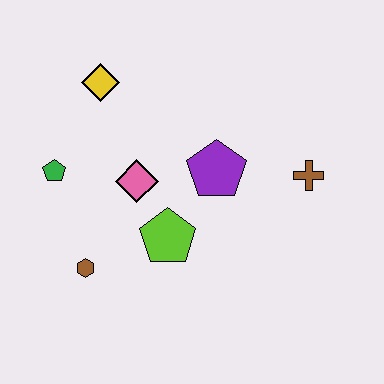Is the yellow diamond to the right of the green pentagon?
Yes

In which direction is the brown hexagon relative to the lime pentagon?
The brown hexagon is to the left of the lime pentagon.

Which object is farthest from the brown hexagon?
The brown cross is farthest from the brown hexagon.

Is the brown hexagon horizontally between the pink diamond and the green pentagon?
Yes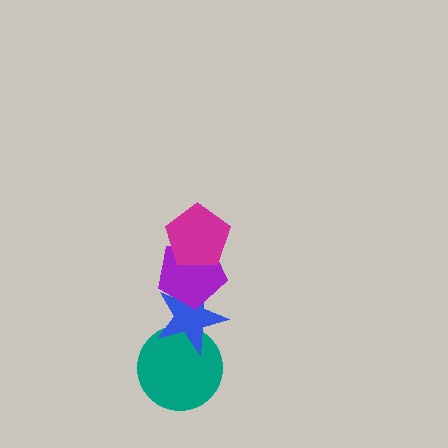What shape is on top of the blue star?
The purple pentagon is on top of the blue star.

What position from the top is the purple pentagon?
The purple pentagon is 2nd from the top.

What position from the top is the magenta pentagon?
The magenta pentagon is 1st from the top.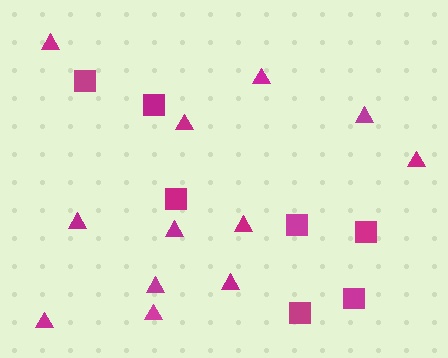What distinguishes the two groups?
There are 2 groups: one group of triangles (12) and one group of squares (7).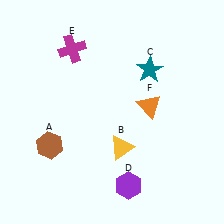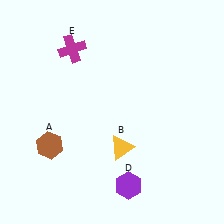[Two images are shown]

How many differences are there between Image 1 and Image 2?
There are 2 differences between the two images.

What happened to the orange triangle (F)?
The orange triangle (F) was removed in Image 2. It was in the top-right area of Image 1.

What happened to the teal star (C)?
The teal star (C) was removed in Image 2. It was in the top-right area of Image 1.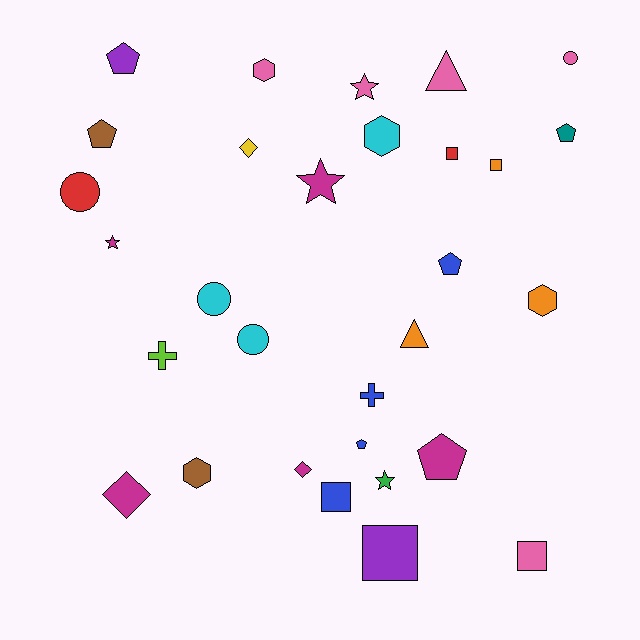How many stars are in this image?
There are 4 stars.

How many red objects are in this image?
There are 2 red objects.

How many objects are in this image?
There are 30 objects.